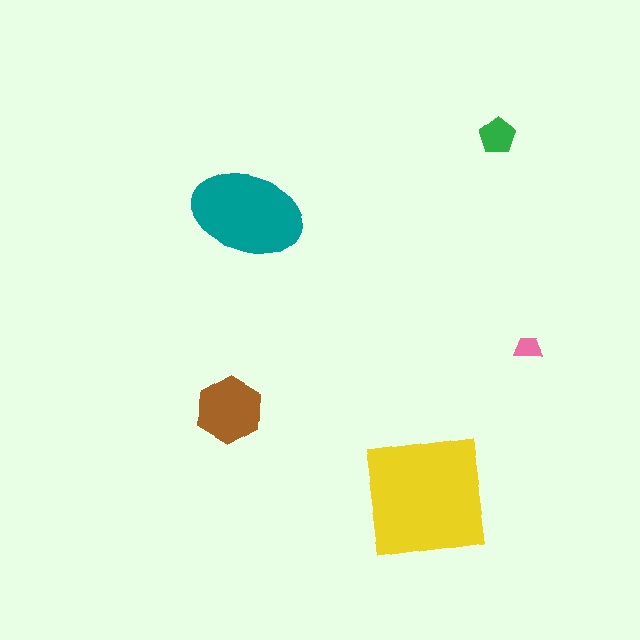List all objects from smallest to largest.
The pink trapezoid, the green pentagon, the brown hexagon, the teal ellipse, the yellow square.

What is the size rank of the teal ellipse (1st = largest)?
2nd.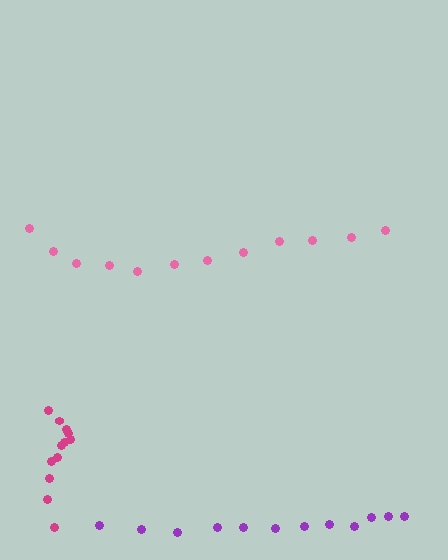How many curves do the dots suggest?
There are 3 distinct paths.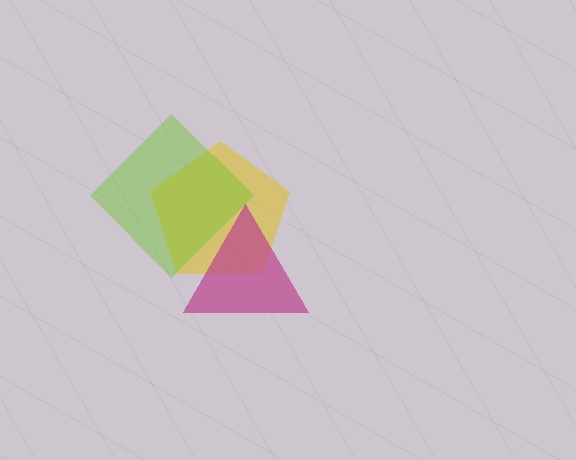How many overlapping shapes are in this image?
There are 3 overlapping shapes in the image.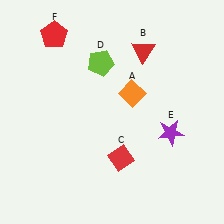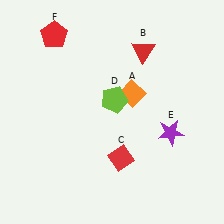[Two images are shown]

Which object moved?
The lime pentagon (D) moved down.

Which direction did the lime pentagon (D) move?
The lime pentagon (D) moved down.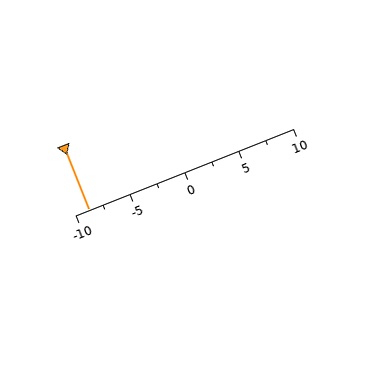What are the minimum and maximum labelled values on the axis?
The axis runs from -10 to 10.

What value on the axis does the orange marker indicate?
The marker indicates approximately -8.8.